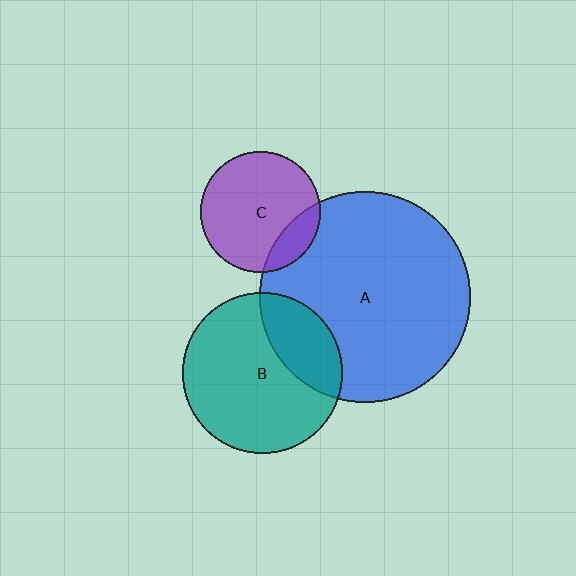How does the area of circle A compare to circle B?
Approximately 1.7 times.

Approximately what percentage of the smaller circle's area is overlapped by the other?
Approximately 25%.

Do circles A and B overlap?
Yes.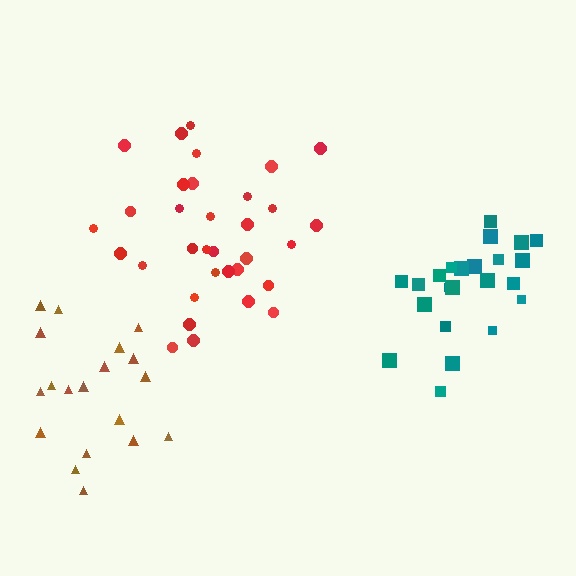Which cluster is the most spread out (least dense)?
Brown.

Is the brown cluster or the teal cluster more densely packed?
Teal.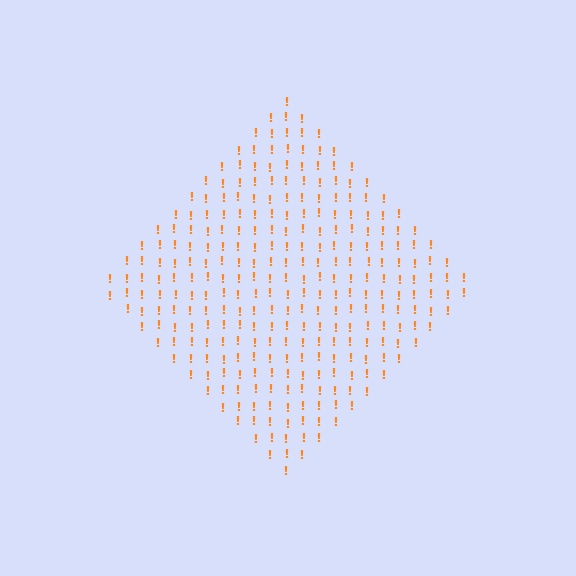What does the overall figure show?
The overall figure shows a diamond.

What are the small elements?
The small elements are exclamation marks.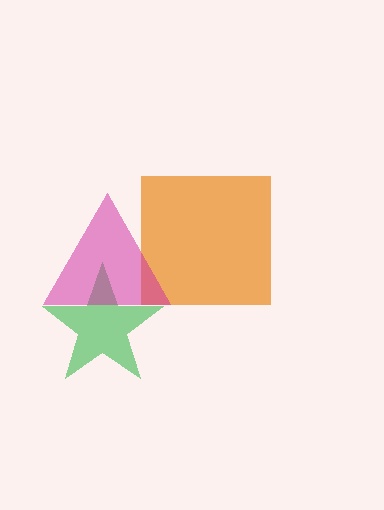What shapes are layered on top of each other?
The layered shapes are: a green star, an orange square, a magenta triangle.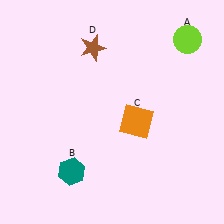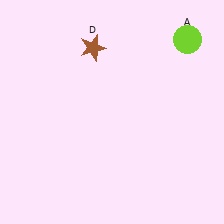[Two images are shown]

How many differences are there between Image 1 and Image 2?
There are 2 differences between the two images.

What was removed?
The orange square (C), the teal hexagon (B) were removed in Image 2.